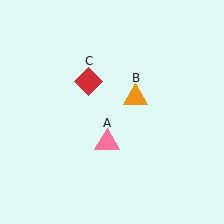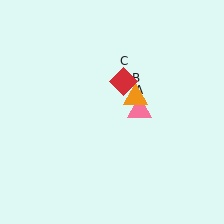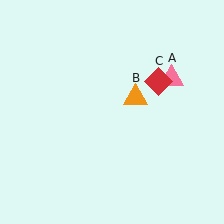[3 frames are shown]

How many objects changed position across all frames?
2 objects changed position: pink triangle (object A), red diamond (object C).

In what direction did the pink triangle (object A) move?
The pink triangle (object A) moved up and to the right.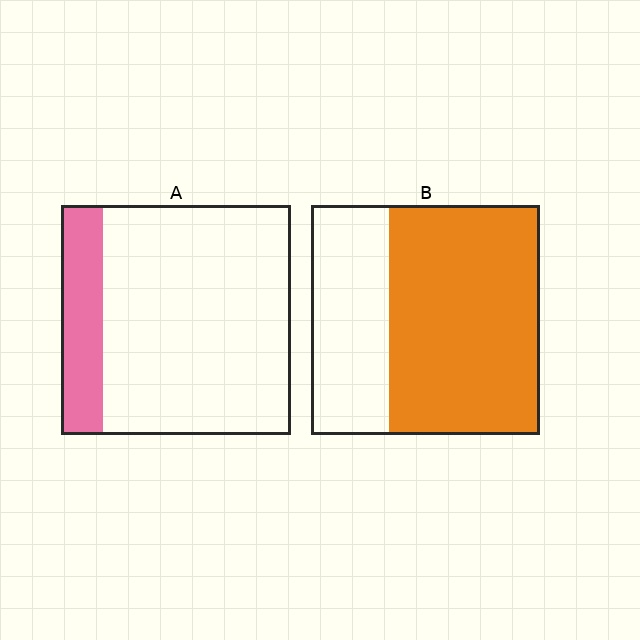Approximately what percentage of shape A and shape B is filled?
A is approximately 20% and B is approximately 65%.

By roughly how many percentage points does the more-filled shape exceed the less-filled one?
By roughly 50 percentage points (B over A).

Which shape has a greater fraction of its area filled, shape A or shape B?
Shape B.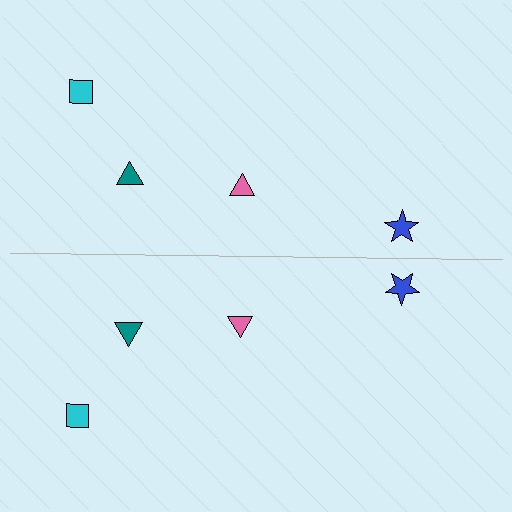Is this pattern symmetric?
Yes, this pattern has bilateral (reflection) symmetry.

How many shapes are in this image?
There are 8 shapes in this image.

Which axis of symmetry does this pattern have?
The pattern has a horizontal axis of symmetry running through the center of the image.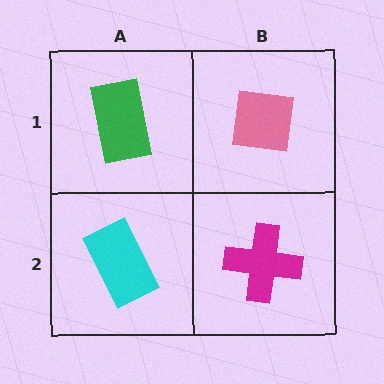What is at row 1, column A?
A green rectangle.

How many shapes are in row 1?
2 shapes.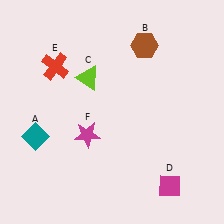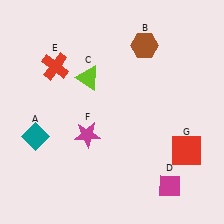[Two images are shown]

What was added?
A red square (G) was added in Image 2.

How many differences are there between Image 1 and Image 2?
There is 1 difference between the two images.